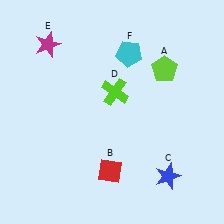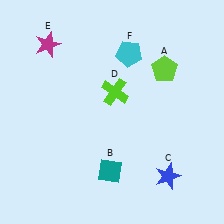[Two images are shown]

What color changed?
The diamond (B) changed from red in Image 1 to teal in Image 2.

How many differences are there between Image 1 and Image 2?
There is 1 difference between the two images.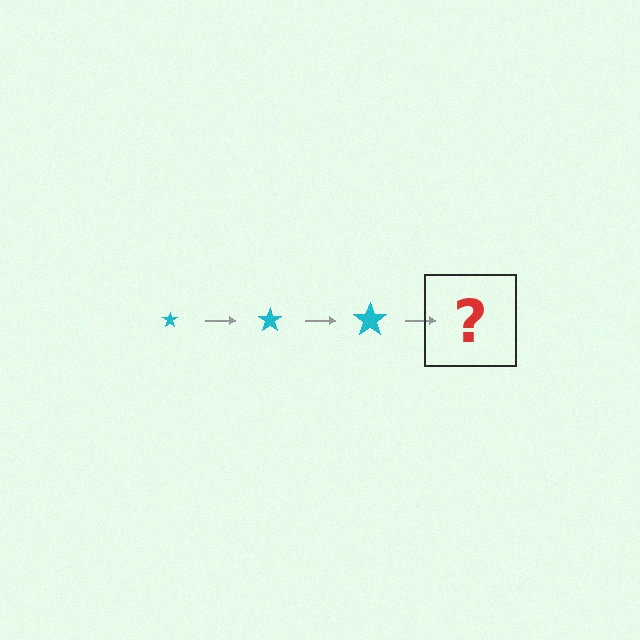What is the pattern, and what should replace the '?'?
The pattern is that the star gets progressively larger each step. The '?' should be a cyan star, larger than the previous one.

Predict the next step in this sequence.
The next step is a cyan star, larger than the previous one.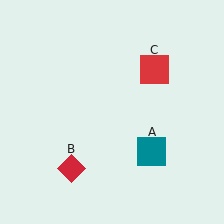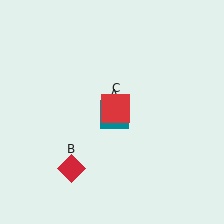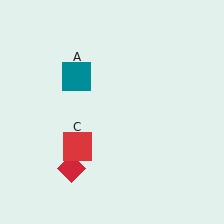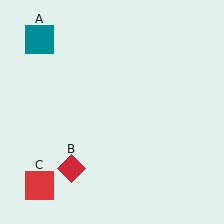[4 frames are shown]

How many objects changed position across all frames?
2 objects changed position: teal square (object A), red square (object C).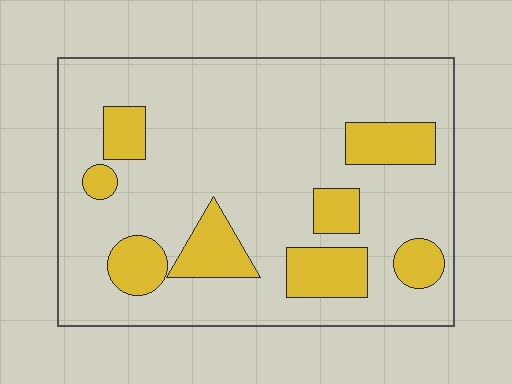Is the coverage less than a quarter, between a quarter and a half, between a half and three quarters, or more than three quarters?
Less than a quarter.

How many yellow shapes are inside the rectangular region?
8.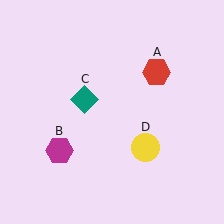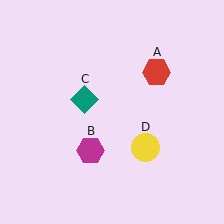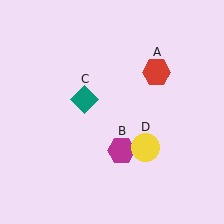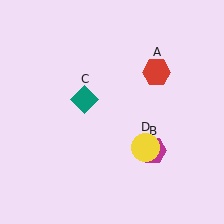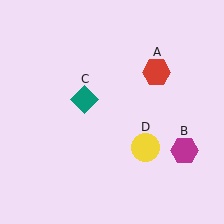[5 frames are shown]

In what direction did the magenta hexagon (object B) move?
The magenta hexagon (object B) moved right.